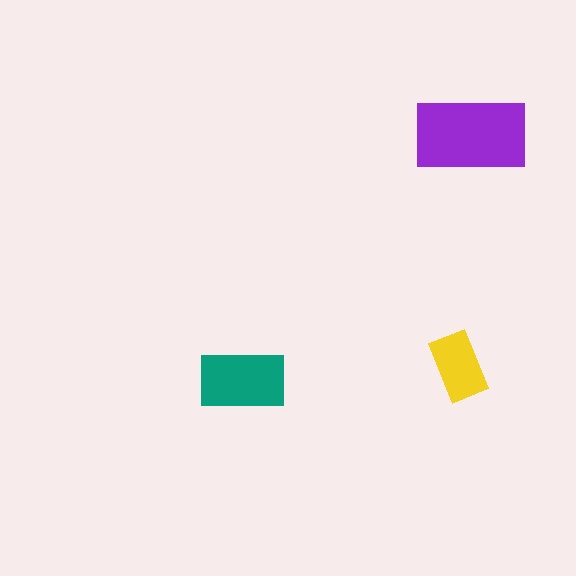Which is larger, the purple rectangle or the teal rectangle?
The purple one.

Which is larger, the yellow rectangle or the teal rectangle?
The teal one.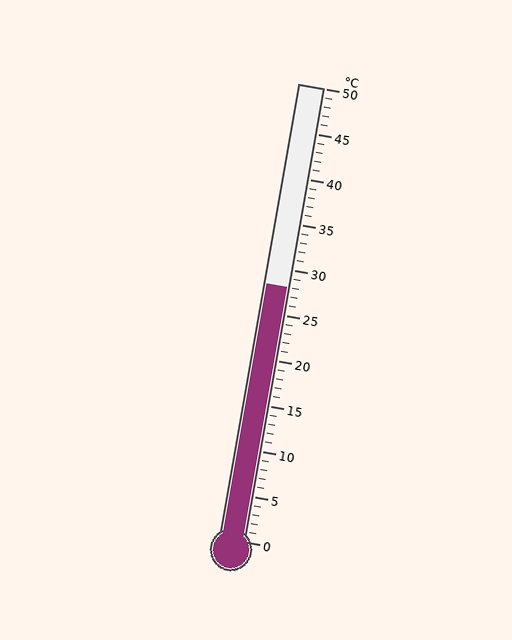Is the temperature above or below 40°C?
The temperature is below 40°C.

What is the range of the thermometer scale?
The thermometer scale ranges from 0°C to 50°C.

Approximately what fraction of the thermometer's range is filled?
The thermometer is filled to approximately 55% of its range.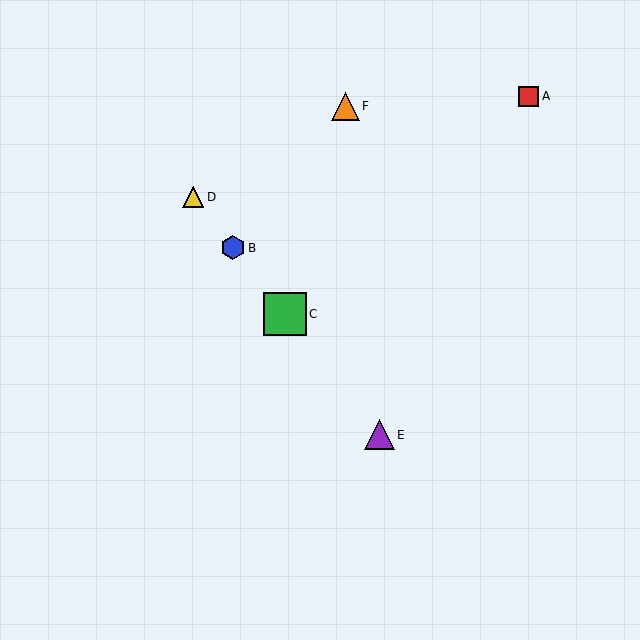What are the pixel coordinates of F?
Object F is at (345, 106).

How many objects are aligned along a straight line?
4 objects (B, C, D, E) are aligned along a straight line.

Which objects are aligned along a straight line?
Objects B, C, D, E are aligned along a straight line.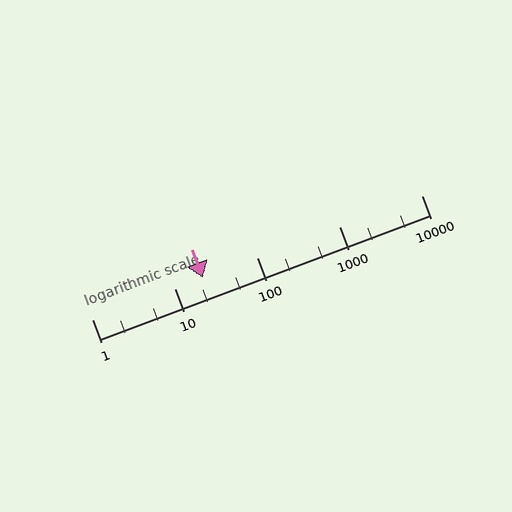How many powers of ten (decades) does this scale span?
The scale spans 4 decades, from 1 to 10000.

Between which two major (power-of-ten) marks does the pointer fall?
The pointer is between 10 and 100.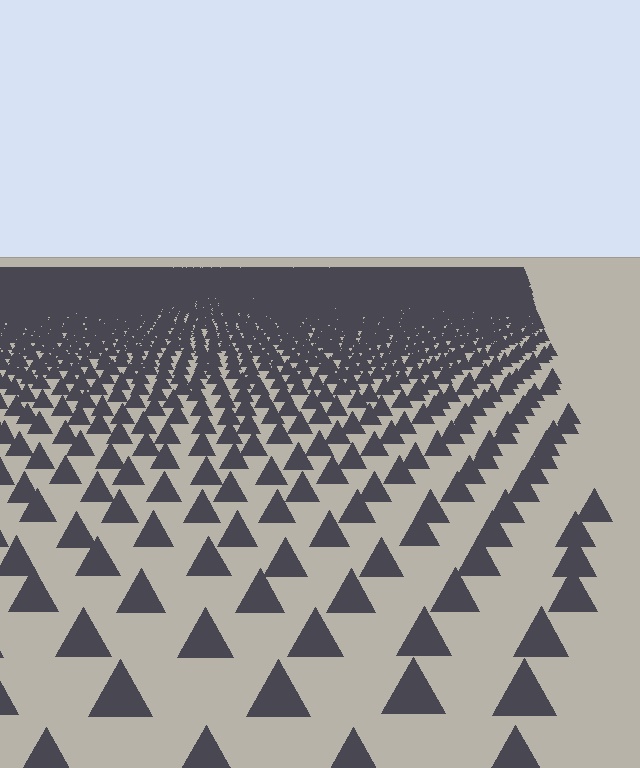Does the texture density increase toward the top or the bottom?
Density increases toward the top.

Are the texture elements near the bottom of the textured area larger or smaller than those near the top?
Larger. Near the bottom, elements are closer to the viewer and appear at a bigger on-screen size.